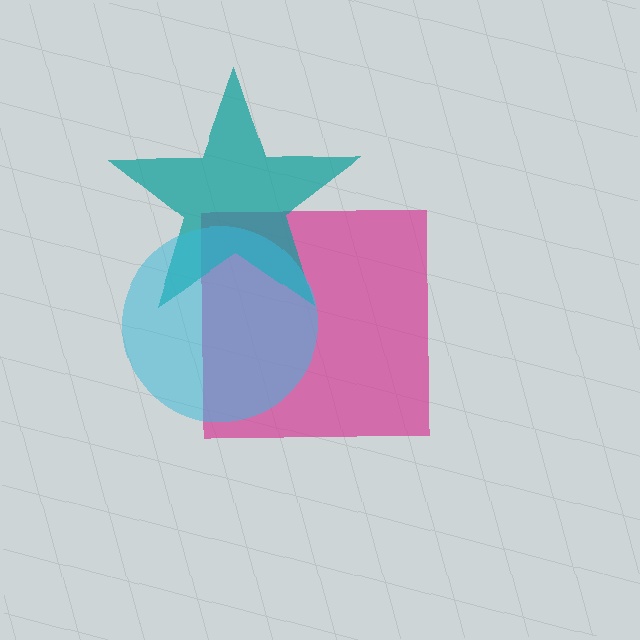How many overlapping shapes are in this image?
There are 3 overlapping shapes in the image.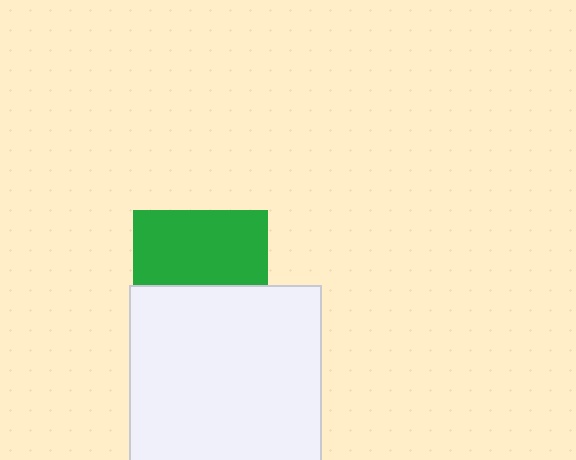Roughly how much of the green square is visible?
About half of it is visible (roughly 56%).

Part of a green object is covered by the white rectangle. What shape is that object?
It is a square.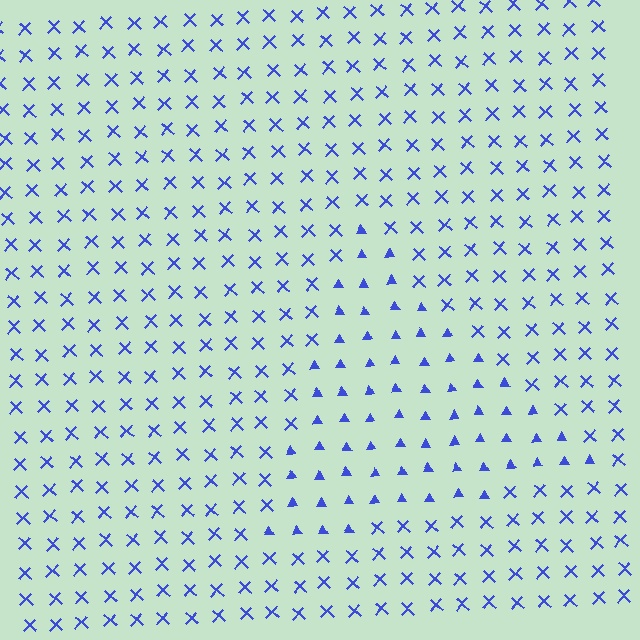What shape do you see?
I see a triangle.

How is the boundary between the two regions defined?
The boundary is defined by a change in element shape: triangles inside vs. X marks outside. All elements share the same color and spacing.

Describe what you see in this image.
The image is filled with small blue elements arranged in a uniform grid. A triangle-shaped region contains triangles, while the surrounding area contains X marks. The boundary is defined purely by the change in element shape.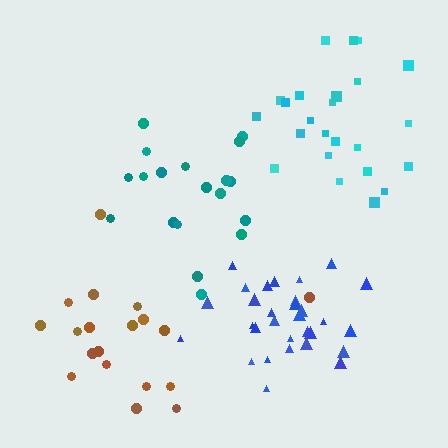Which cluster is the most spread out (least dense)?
Brown.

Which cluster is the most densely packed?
Blue.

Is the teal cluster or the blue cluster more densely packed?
Blue.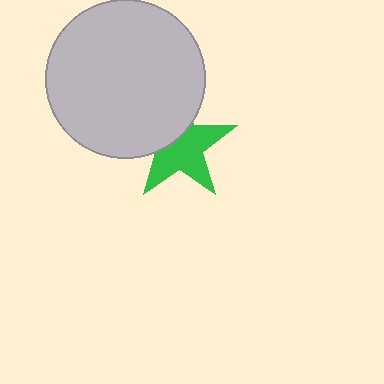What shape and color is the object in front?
The object in front is a light gray circle.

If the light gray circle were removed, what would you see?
You would see the complete green star.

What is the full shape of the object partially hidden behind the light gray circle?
The partially hidden object is a green star.